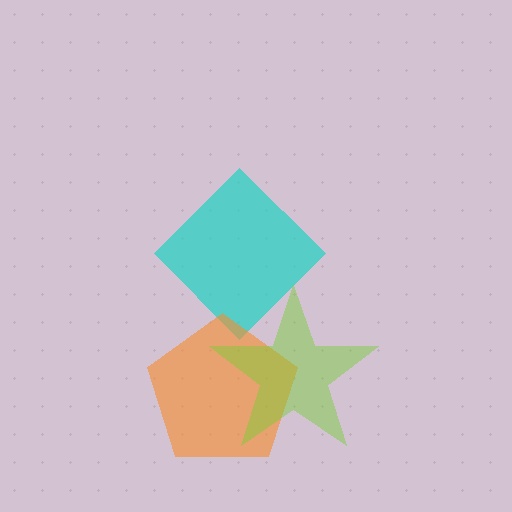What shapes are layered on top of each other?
The layered shapes are: a cyan diamond, an orange pentagon, a lime star.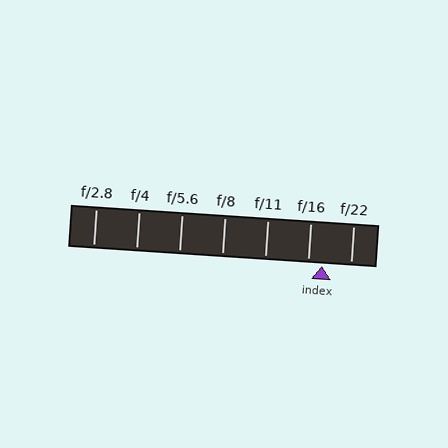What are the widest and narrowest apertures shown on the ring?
The widest aperture shown is f/2.8 and the narrowest is f/22.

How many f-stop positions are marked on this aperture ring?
There are 7 f-stop positions marked.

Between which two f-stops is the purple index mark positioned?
The index mark is between f/16 and f/22.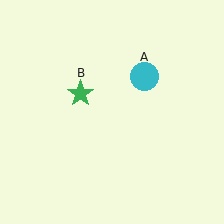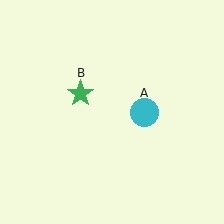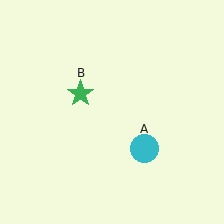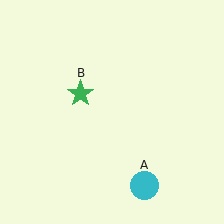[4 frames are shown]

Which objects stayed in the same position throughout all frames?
Green star (object B) remained stationary.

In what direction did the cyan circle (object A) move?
The cyan circle (object A) moved down.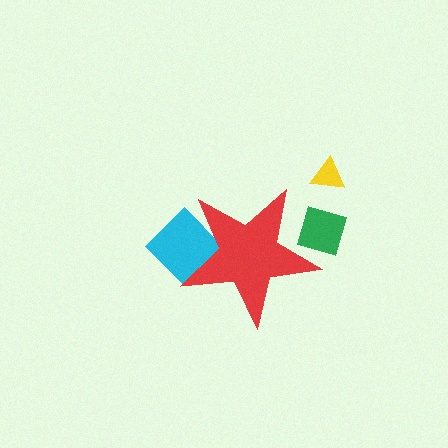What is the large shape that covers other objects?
A red star.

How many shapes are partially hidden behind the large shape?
2 shapes are partially hidden.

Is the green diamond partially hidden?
Yes, the green diamond is partially hidden behind the red star.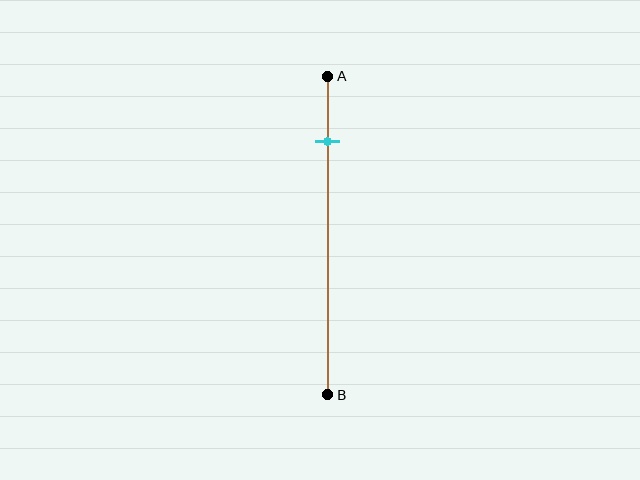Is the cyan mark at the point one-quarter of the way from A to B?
No, the mark is at about 20% from A, not at the 25% one-quarter point.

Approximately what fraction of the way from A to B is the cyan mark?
The cyan mark is approximately 20% of the way from A to B.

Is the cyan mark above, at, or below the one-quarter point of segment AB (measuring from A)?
The cyan mark is above the one-quarter point of segment AB.